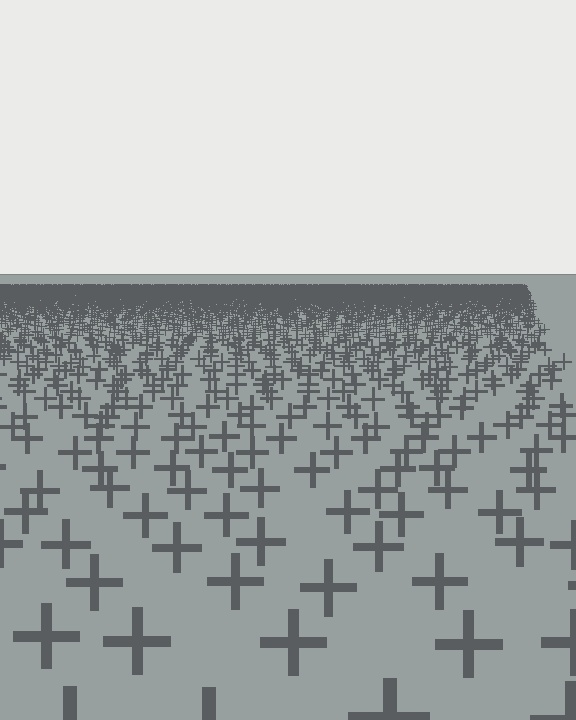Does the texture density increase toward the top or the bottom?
Density increases toward the top.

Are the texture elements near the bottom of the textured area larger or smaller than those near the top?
Larger. Near the bottom, elements are closer to the viewer and appear at a bigger on-screen size.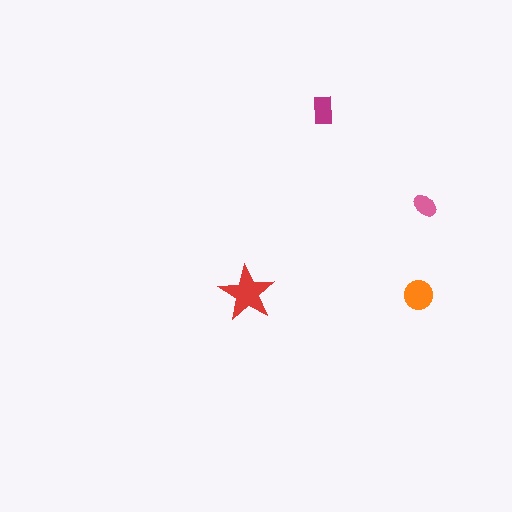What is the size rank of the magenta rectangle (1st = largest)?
3rd.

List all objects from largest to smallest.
The red star, the orange circle, the magenta rectangle, the pink ellipse.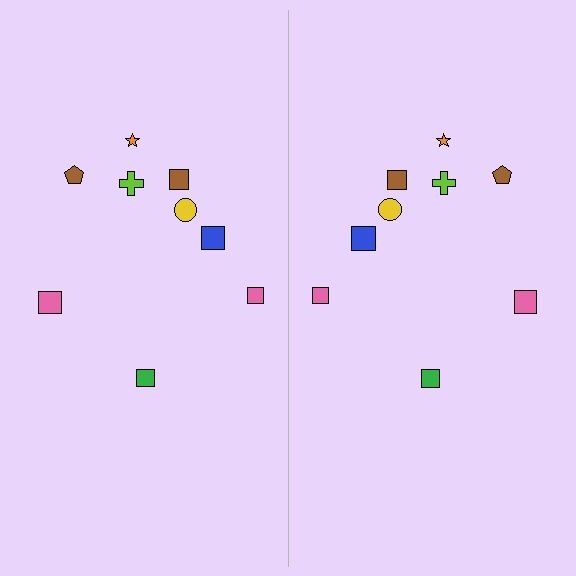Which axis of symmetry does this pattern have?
The pattern has a vertical axis of symmetry running through the center of the image.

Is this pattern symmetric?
Yes, this pattern has bilateral (reflection) symmetry.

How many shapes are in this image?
There are 18 shapes in this image.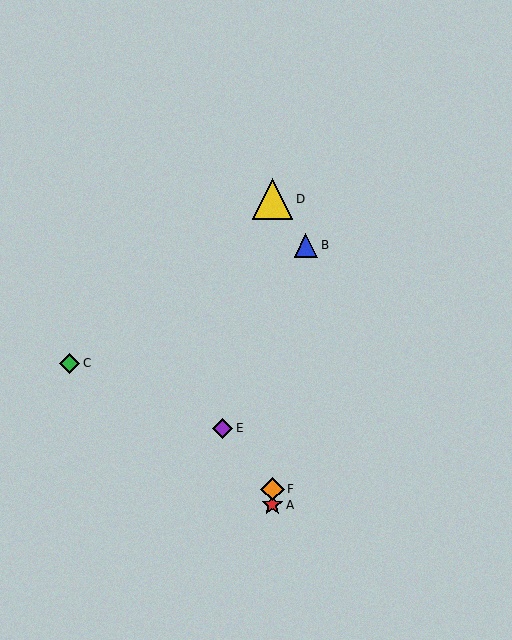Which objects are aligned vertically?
Objects A, D, F are aligned vertically.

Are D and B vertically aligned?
No, D is at x≈272 and B is at x≈306.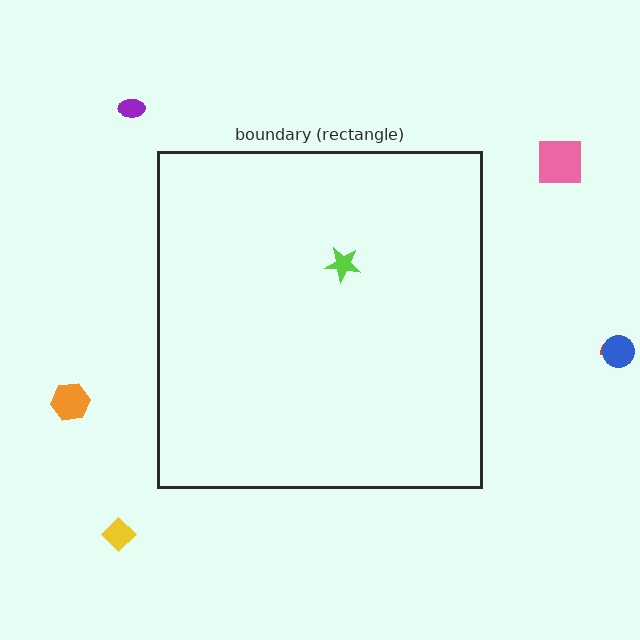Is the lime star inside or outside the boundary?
Inside.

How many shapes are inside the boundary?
1 inside, 6 outside.